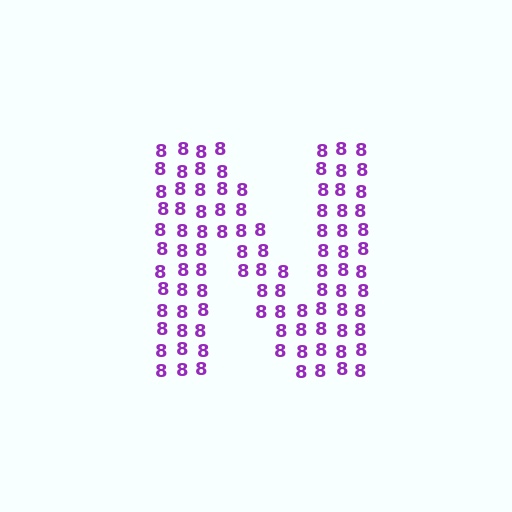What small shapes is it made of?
It is made of small digit 8's.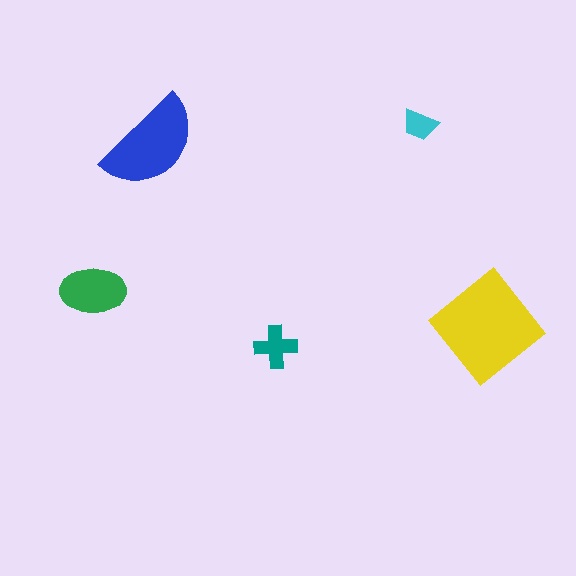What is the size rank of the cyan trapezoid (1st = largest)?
5th.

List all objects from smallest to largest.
The cyan trapezoid, the teal cross, the green ellipse, the blue semicircle, the yellow diamond.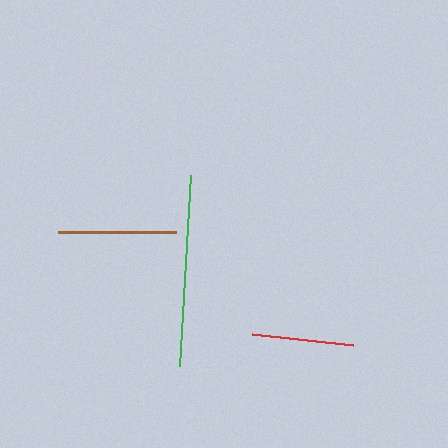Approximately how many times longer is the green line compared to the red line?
The green line is approximately 1.9 times the length of the red line.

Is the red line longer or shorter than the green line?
The green line is longer than the red line.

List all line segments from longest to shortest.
From longest to shortest: green, brown, red.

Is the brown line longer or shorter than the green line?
The green line is longer than the brown line.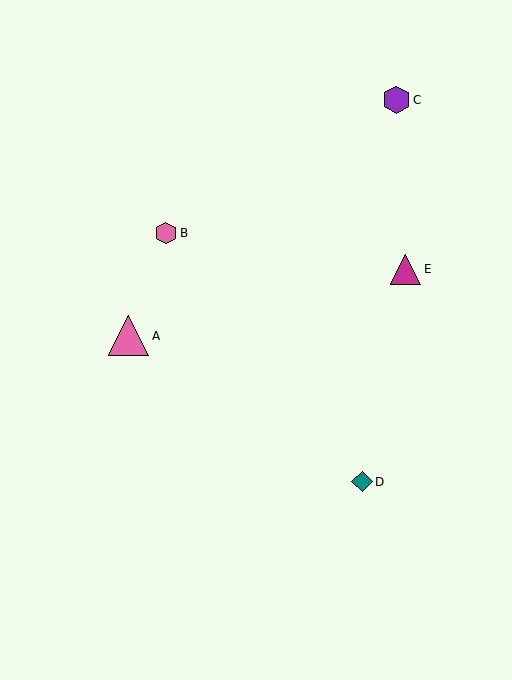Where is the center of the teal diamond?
The center of the teal diamond is at (362, 482).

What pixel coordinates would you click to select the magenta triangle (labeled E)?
Click at (406, 269) to select the magenta triangle E.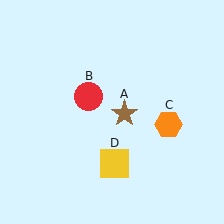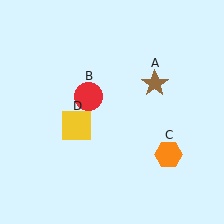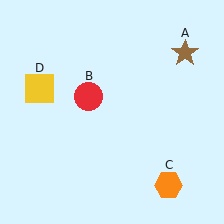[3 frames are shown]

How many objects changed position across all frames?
3 objects changed position: brown star (object A), orange hexagon (object C), yellow square (object D).